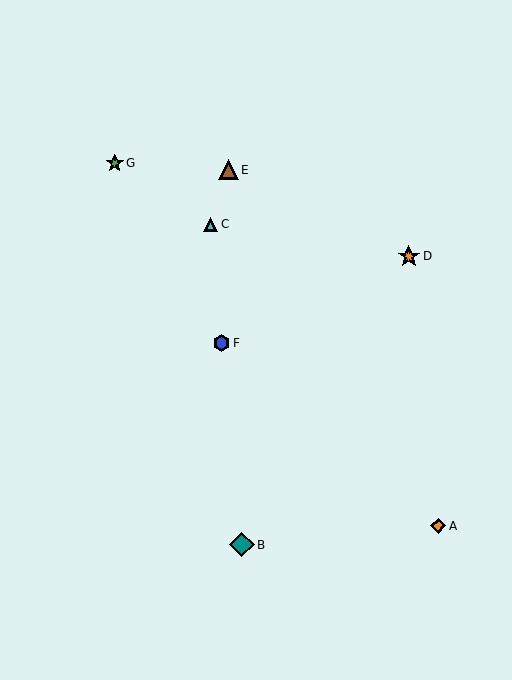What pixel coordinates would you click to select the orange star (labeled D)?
Click at (409, 256) to select the orange star D.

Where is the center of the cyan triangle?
The center of the cyan triangle is at (211, 224).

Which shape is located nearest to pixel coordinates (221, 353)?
The blue hexagon (labeled F) at (221, 343) is nearest to that location.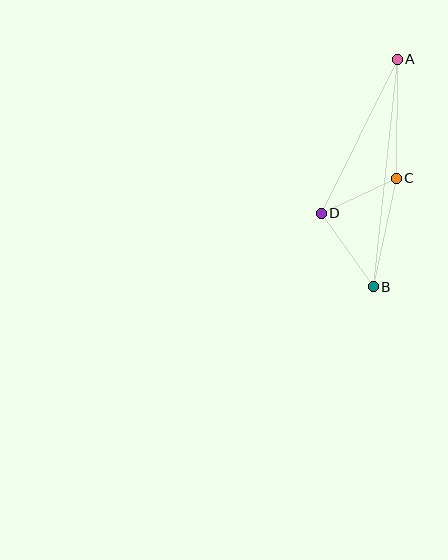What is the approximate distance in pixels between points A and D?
The distance between A and D is approximately 172 pixels.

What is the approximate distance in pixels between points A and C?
The distance between A and C is approximately 119 pixels.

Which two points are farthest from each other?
Points A and B are farthest from each other.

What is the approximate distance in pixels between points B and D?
The distance between B and D is approximately 90 pixels.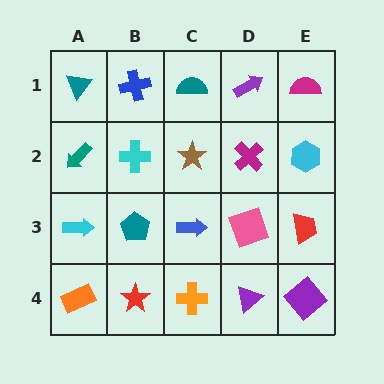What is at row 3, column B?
A teal pentagon.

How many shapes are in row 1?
5 shapes.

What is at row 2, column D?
A magenta cross.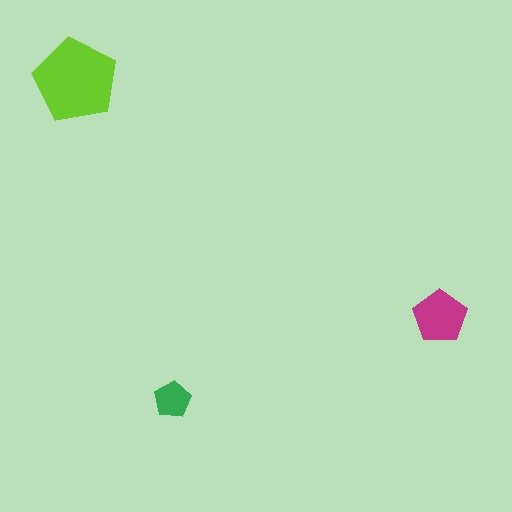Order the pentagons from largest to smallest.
the lime one, the magenta one, the green one.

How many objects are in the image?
There are 3 objects in the image.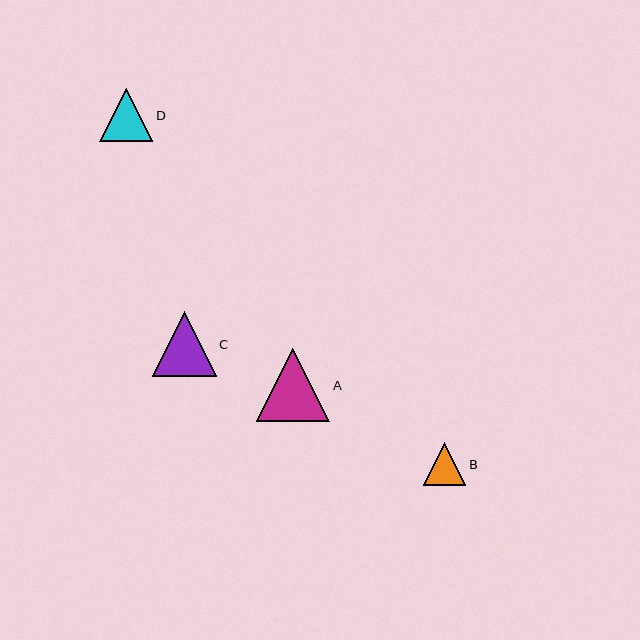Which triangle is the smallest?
Triangle B is the smallest with a size of approximately 42 pixels.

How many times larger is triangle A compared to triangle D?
Triangle A is approximately 1.4 times the size of triangle D.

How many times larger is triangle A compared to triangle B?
Triangle A is approximately 1.7 times the size of triangle B.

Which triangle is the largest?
Triangle A is the largest with a size of approximately 73 pixels.